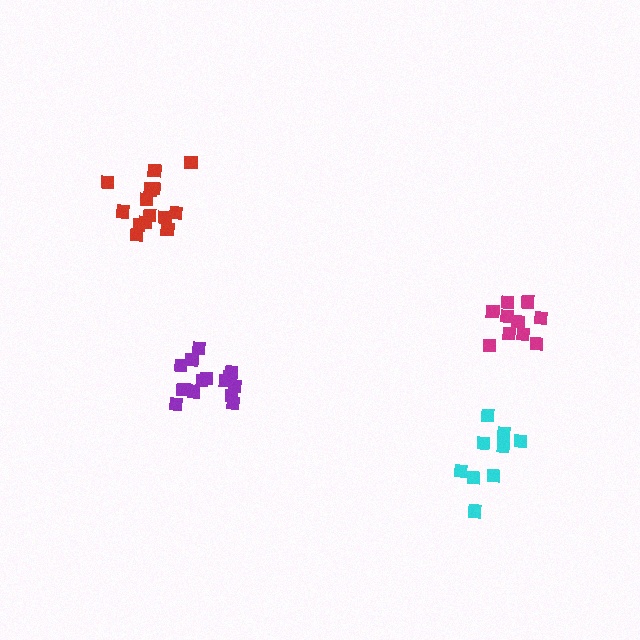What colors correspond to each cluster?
The clusters are colored: magenta, purple, red, cyan.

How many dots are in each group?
Group 1: 10 dots, Group 2: 14 dots, Group 3: 15 dots, Group 4: 9 dots (48 total).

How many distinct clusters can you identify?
There are 4 distinct clusters.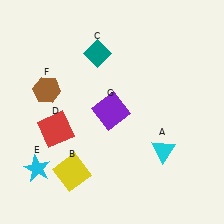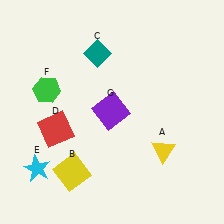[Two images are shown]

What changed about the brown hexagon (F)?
In Image 1, F is brown. In Image 2, it changed to green.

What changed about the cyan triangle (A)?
In Image 1, A is cyan. In Image 2, it changed to yellow.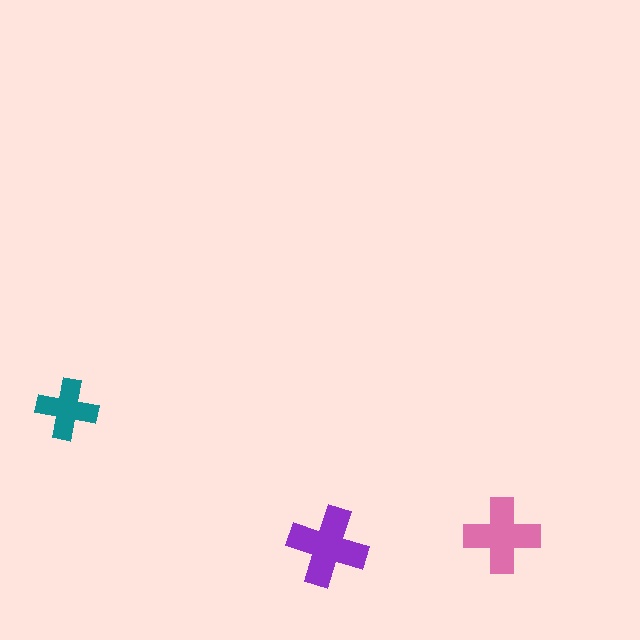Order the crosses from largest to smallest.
the purple one, the pink one, the teal one.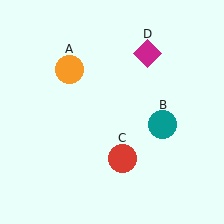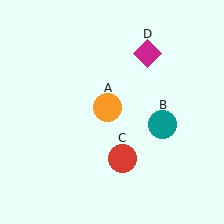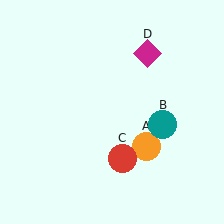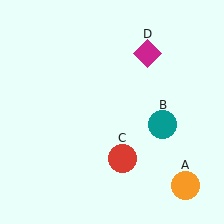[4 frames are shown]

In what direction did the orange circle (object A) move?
The orange circle (object A) moved down and to the right.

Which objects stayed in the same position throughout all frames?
Teal circle (object B) and red circle (object C) and magenta diamond (object D) remained stationary.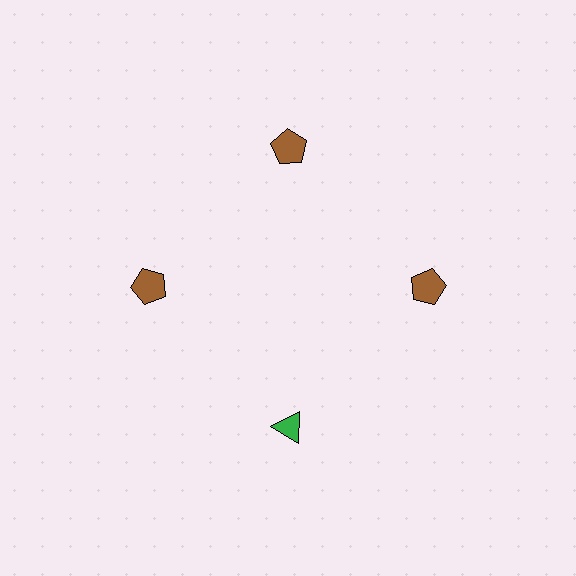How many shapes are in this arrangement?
There are 4 shapes arranged in a ring pattern.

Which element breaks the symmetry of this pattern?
The green triangle at roughly the 6 o'clock position breaks the symmetry. All other shapes are brown pentagons.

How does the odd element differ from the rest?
It differs in both color (green instead of brown) and shape (triangle instead of pentagon).